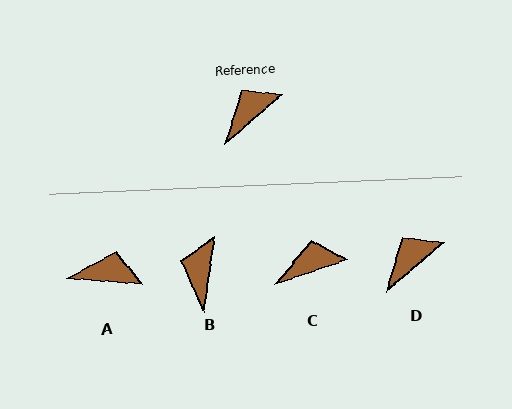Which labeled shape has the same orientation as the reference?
D.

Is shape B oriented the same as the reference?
No, it is off by about 41 degrees.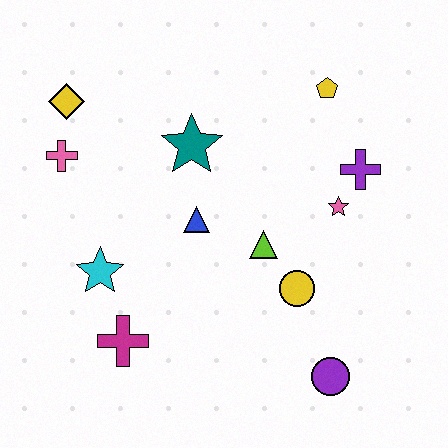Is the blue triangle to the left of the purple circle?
Yes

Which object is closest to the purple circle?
The yellow circle is closest to the purple circle.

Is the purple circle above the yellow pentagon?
No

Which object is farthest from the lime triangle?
The yellow diamond is farthest from the lime triangle.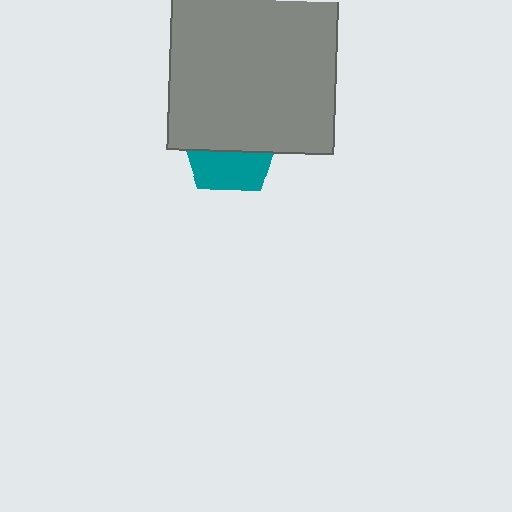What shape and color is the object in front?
The object in front is a gray rectangle.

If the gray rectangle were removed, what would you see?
You would see the complete teal pentagon.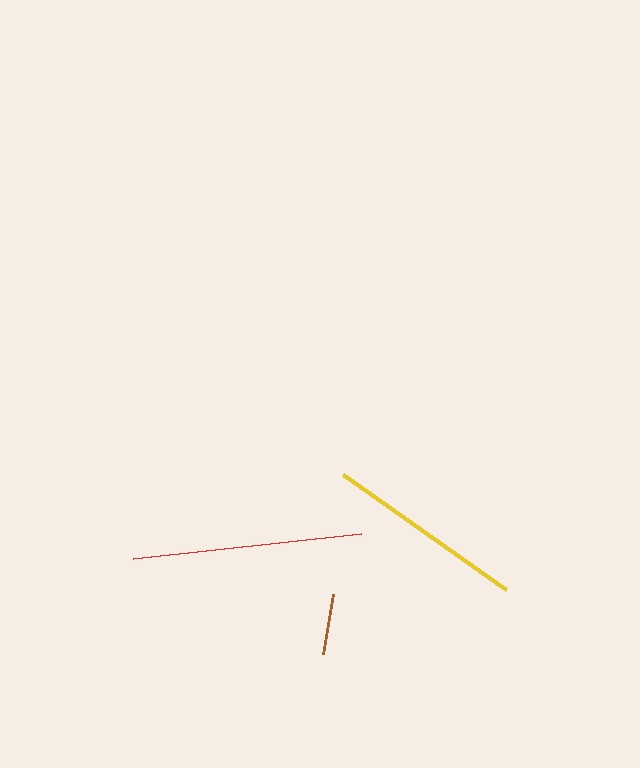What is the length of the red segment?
The red segment is approximately 230 pixels long.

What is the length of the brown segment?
The brown segment is approximately 62 pixels long.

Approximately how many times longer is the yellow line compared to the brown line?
The yellow line is approximately 3.2 times the length of the brown line.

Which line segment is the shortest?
The brown line is the shortest at approximately 62 pixels.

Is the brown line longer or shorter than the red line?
The red line is longer than the brown line.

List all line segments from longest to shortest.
From longest to shortest: red, yellow, brown.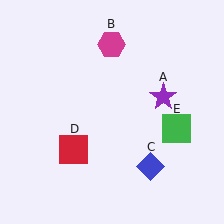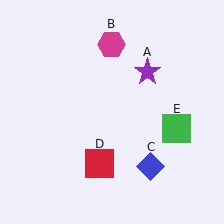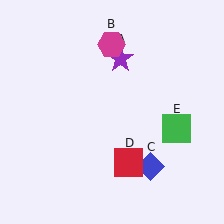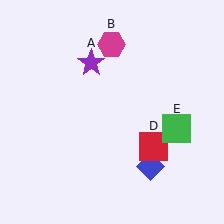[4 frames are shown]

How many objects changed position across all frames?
2 objects changed position: purple star (object A), red square (object D).